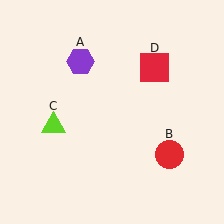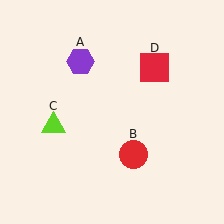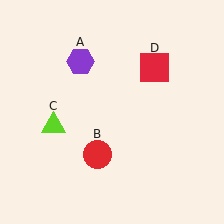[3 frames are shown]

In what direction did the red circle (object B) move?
The red circle (object B) moved left.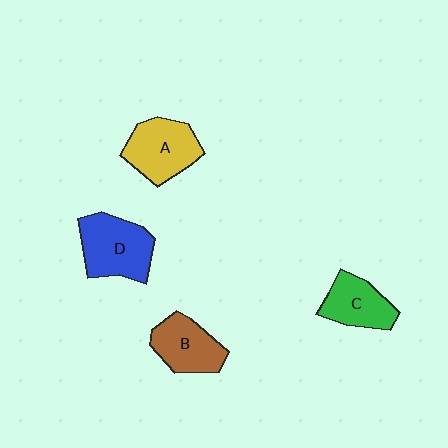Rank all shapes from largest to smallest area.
From largest to smallest: D (blue), A (yellow), B (brown), C (green).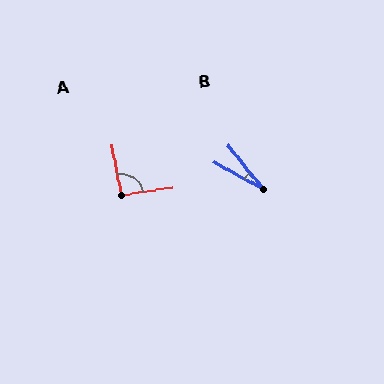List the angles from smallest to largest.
B (21°), A (93°).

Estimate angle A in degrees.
Approximately 93 degrees.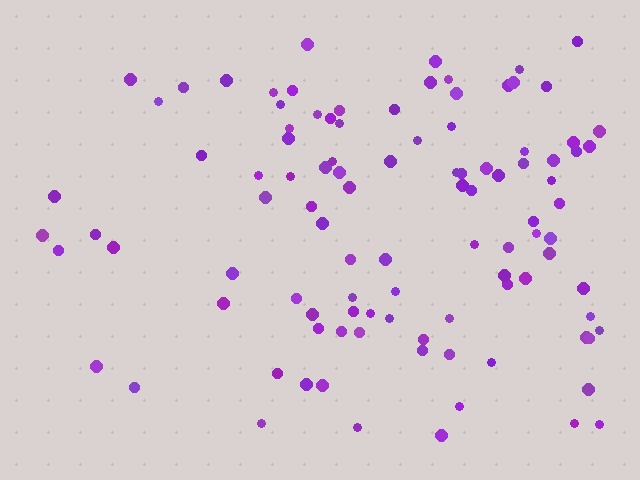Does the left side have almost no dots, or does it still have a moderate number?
Still a moderate number, just noticeably fewer than the right.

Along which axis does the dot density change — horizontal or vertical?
Horizontal.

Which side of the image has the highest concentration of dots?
The right.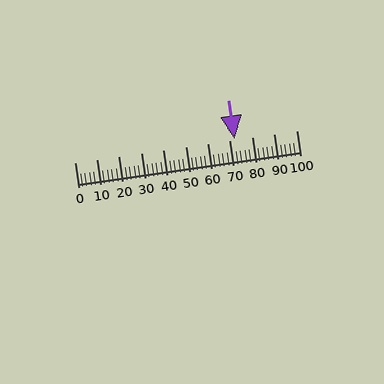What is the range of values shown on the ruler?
The ruler shows values from 0 to 100.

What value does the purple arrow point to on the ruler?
The purple arrow points to approximately 72.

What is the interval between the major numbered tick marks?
The major tick marks are spaced 10 units apart.